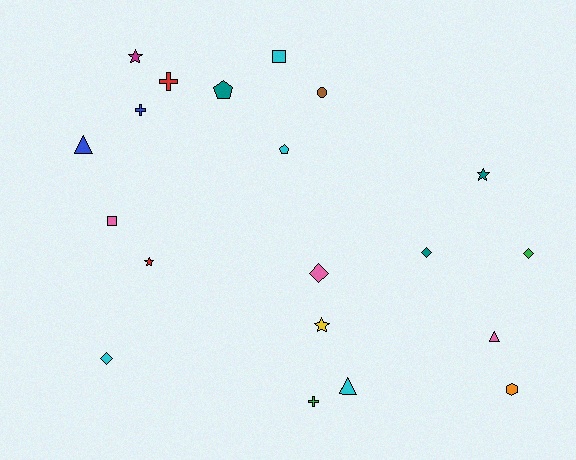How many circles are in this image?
There is 1 circle.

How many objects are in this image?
There are 20 objects.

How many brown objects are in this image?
There is 1 brown object.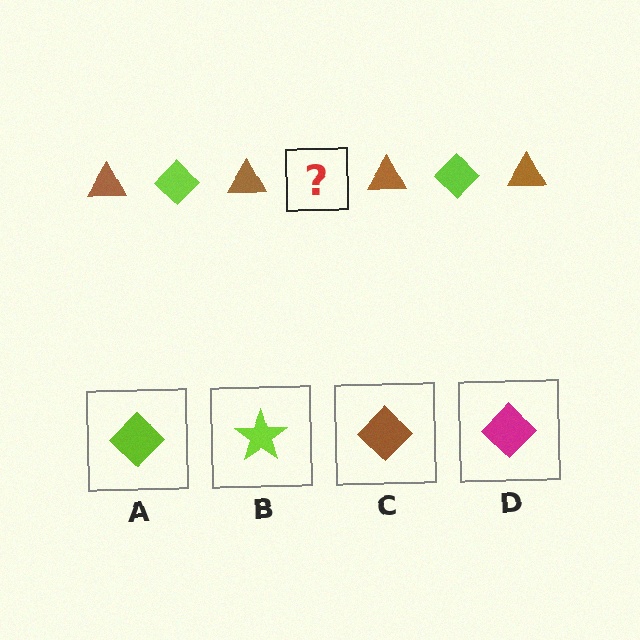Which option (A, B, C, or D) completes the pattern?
A.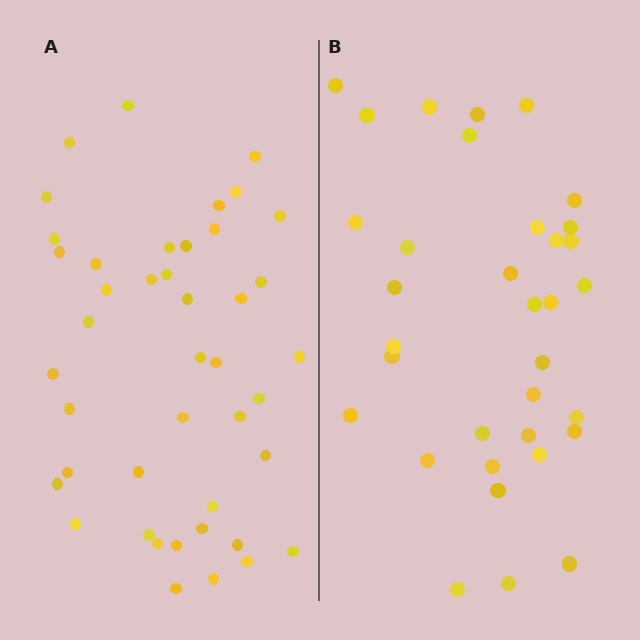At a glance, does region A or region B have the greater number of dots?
Region A (the left region) has more dots.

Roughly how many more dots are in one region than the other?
Region A has roughly 8 or so more dots than region B.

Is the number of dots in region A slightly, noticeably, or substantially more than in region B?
Region A has noticeably more, but not dramatically so. The ratio is roughly 1.3 to 1.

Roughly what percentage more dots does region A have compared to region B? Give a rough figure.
About 25% more.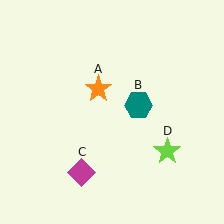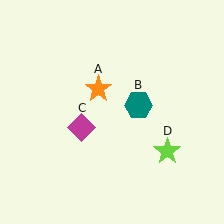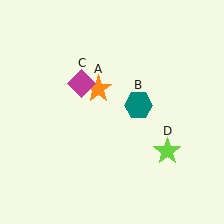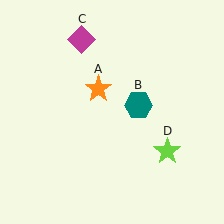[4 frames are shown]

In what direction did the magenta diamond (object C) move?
The magenta diamond (object C) moved up.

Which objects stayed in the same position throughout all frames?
Orange star (object A) and teal hexagon (object B) and lime star (object D) remained stationary.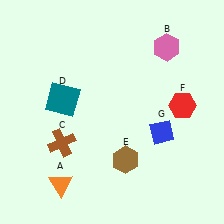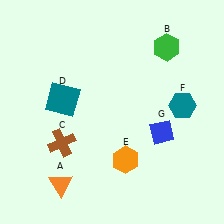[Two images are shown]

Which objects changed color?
B changed from pink to green. E changed from brown to orange. F changed from red to teal.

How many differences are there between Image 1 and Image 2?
There are 3 differences between the two images.